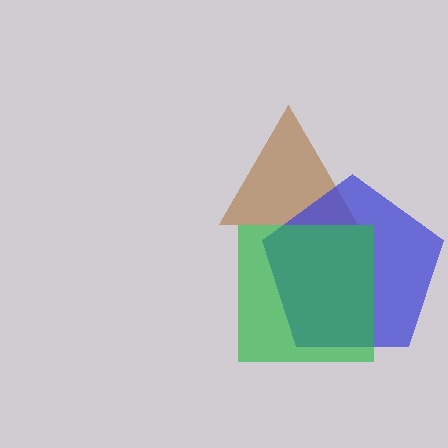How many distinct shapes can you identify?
There are 3 distinct shapes: a brown triangle, a blue pentagon, a green square.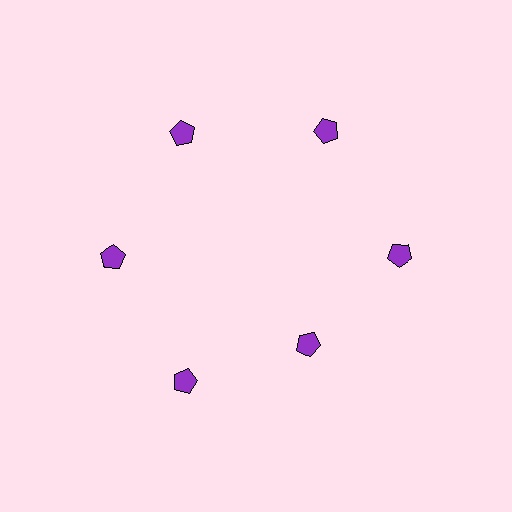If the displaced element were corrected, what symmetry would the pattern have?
It would have 6-fold rotational symmetry — the pattern would map onto itself every 60 degrees.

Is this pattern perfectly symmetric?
No. The 6 purple pentagons are arranged in a ring, but one element near the 5 o'clock position is pulled inward toward the center, breaking the 6-fold rotational symmetry.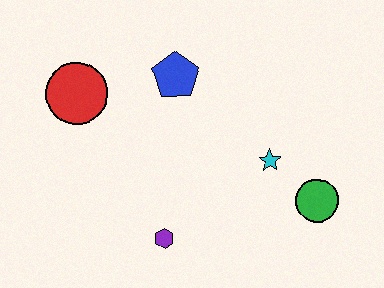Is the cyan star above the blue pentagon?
No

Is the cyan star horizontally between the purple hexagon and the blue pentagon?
No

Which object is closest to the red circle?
The blue pentagon is closest to the red circle.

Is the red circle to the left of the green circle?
Yes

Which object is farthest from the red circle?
The green circle is farthest from the red circle.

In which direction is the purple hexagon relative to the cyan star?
The purple hexagon is to the left of the cyan star.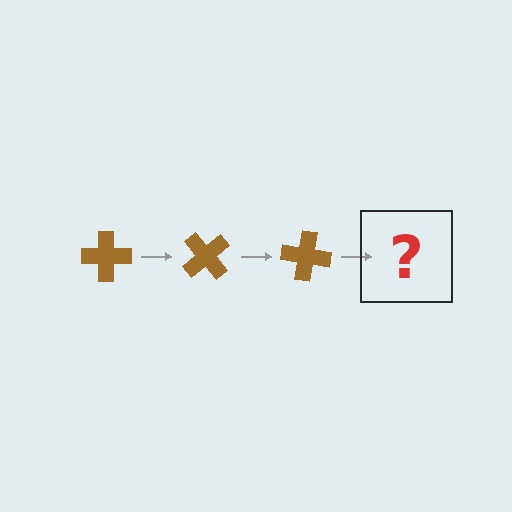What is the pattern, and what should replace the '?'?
The pattern is that the cross rotates 50 degrees each step. The '?' should be a brown cross rotated 150 degrees.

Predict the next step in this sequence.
The next step is a brown cross rotated 150 degrees.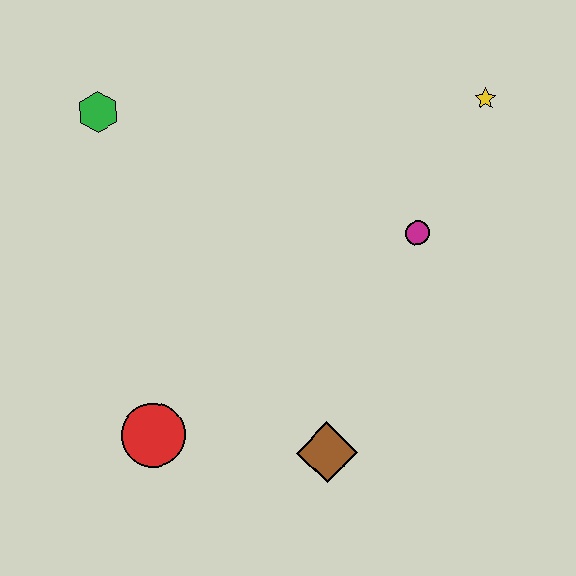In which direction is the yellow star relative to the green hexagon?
The yellow star is to the right of the green hexagon.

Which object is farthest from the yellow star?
The red circle is farthest from the yellow star.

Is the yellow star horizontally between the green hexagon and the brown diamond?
No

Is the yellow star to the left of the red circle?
No